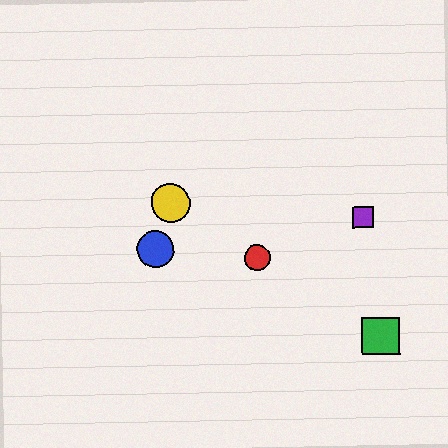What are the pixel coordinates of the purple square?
The purple square is at (363, 217).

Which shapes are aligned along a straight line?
The red circle, the green square, the yellow circle are aligned along a straight line.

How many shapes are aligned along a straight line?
3 shapes (the red circle, the green square, the yellow circle) are aligned along a straight line.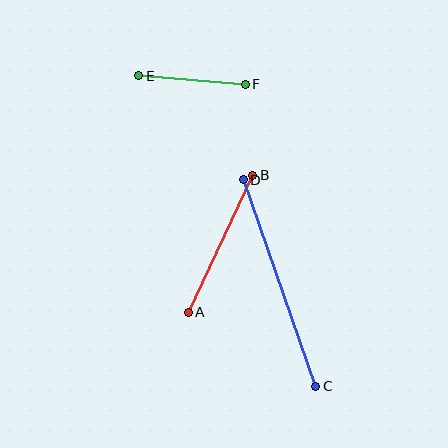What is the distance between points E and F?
The distance is approximately 107 pixels.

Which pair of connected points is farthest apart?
Points C and D are farthest apart.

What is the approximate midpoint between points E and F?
The midpoint is at approximately (192, 80) pixels.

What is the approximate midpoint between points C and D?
The midpoint is at approximately (280, 283) pixels.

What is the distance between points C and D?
The distance is approximately 219 pixels.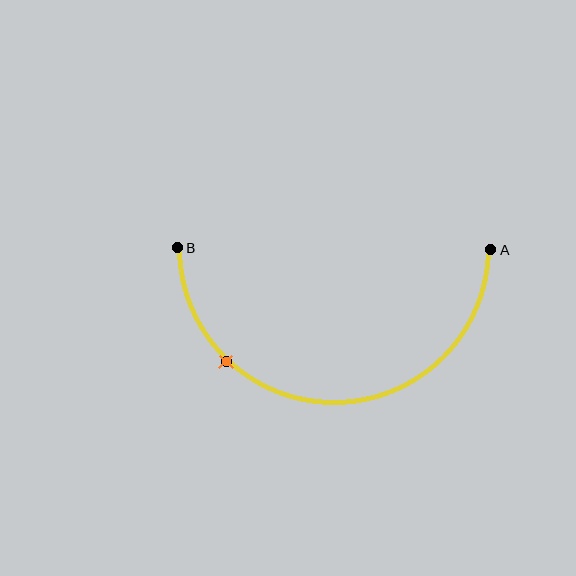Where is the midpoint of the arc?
The arc midpoint is the point on the curve farthest from the straight line joining A and B. It sits below that line.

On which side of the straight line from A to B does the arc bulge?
The arc bulges below the straight line connecting A and B.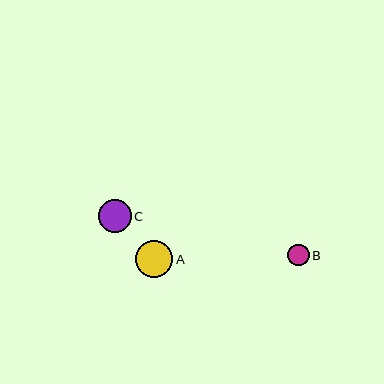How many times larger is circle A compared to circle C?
Circle A is approximately 1.1 times the size of circle C.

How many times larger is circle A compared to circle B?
Circle A is approximately 1.7 times the size of circle B.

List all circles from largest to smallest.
From largest to smallest: A, C, B.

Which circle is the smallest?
Circle B is the smallest with a size of approximately 22 pixels.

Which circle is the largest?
Circle A is the largest with a size of approximately 38 pixels.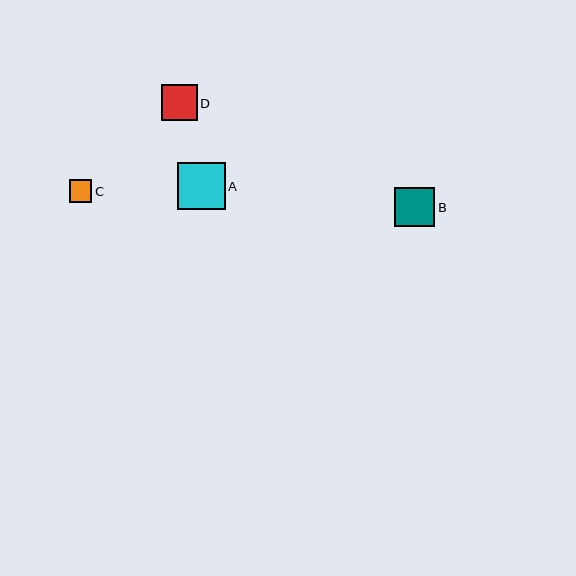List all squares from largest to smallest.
From largest to smallest: A, B, D, C.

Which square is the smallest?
Square C is the smallest with a size of approximately 22 pixels.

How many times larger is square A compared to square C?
Square A is approximately 2.1 times the size of square C.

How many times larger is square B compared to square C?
Square B is approximately 1.8 times the size of square C.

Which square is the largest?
Square A is the largest with a size of approximately 48 pixels.